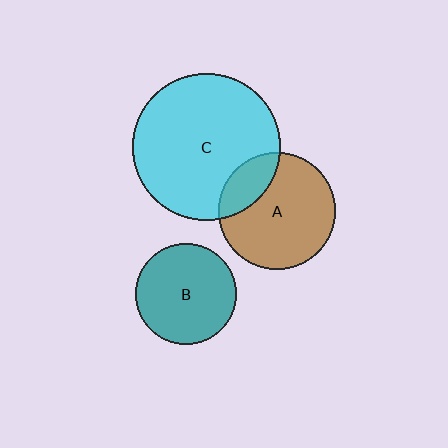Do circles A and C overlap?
Yes.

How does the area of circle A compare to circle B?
Approximately 1.3 times.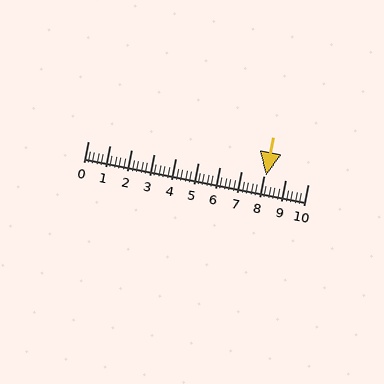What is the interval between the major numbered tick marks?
The major tick marks are spaced 1 units apart.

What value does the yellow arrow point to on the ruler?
The yellow arrow points to approximately 8.1.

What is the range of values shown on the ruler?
The ruler shows values from 0 to 10.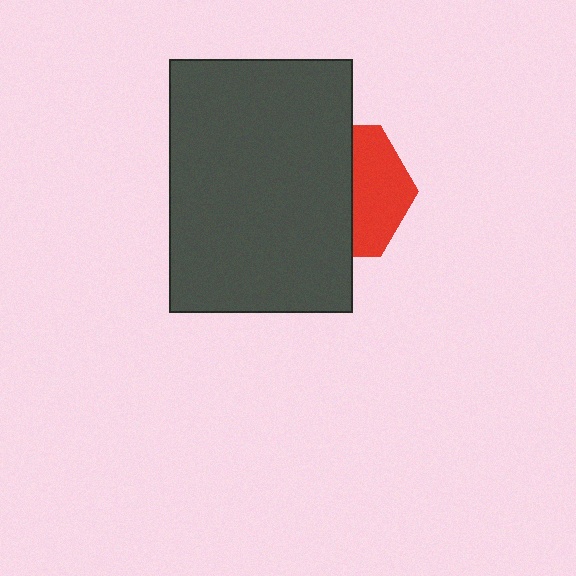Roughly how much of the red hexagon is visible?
A small part of it is visible (roughly 41%).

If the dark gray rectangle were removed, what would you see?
You would see the complete red hexagon.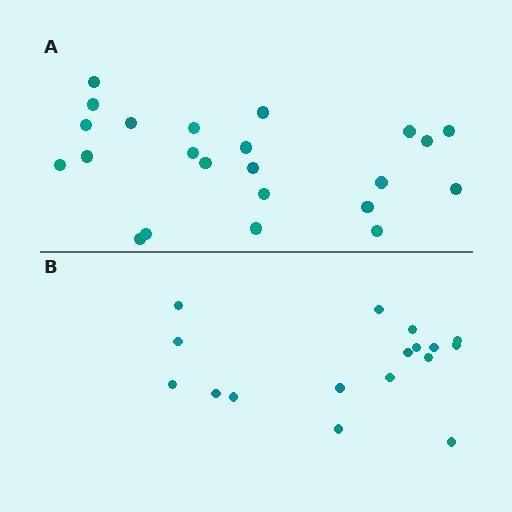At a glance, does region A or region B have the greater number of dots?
Region A (the top region) has more dots.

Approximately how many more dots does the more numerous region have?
Region A has about 6 more dots than region B.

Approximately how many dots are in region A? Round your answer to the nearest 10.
About 20 dots. (The exact count is 23, which rounds to 20.)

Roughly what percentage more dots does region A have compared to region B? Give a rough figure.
About 35% more.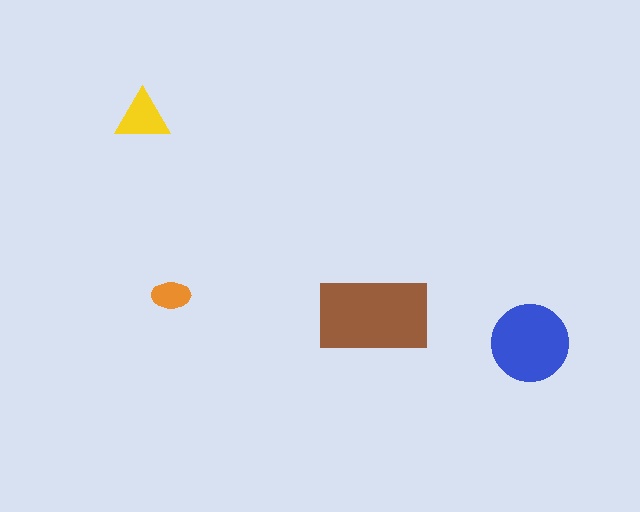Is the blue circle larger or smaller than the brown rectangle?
Smaller.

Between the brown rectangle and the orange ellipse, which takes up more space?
The brown rectangle.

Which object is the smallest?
The orange ellipse.